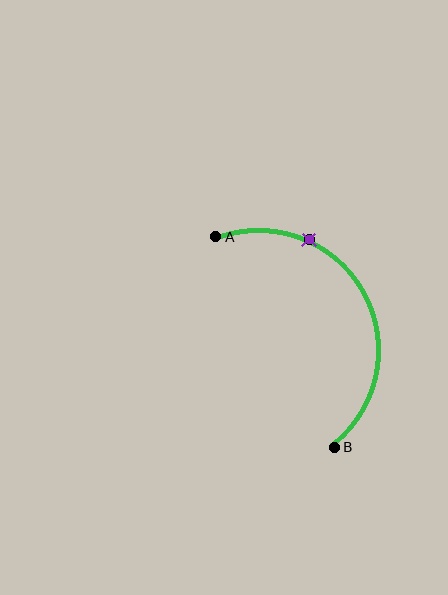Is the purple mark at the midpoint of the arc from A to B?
No. The purple mark lies on the arc but is closer to endpoint A. The arc midpoint would be at the point on the curve equidistant along the arc from both A and B.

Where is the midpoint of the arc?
The arc midpoint is the point on the curve farthest from the straight line joining A and B. It sits to the right of that line.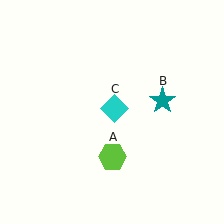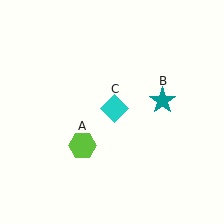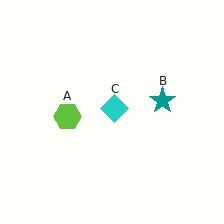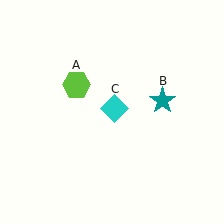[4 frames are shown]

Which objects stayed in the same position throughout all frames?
Teal star (object B) and cyan diamond (object C) remained stationary.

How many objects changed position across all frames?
1 object changed position: lime hexagon (object A).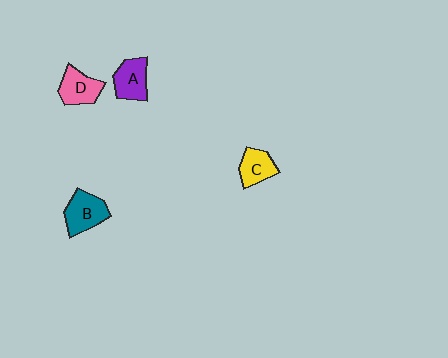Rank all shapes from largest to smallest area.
From largest to smallest: B (teal), A (purple), D (pink), C (yellow).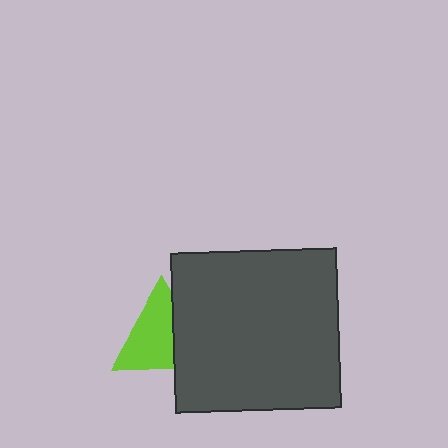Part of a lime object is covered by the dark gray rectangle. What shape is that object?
It is a triangle.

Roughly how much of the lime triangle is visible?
Most of it is visible (roughly 66%).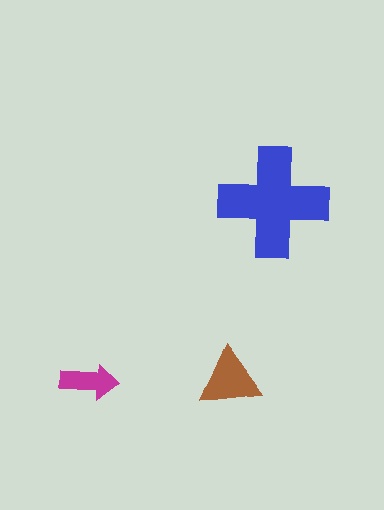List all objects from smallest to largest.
The magenta arrow, the brown triangle, the blue cross.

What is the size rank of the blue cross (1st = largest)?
1st.